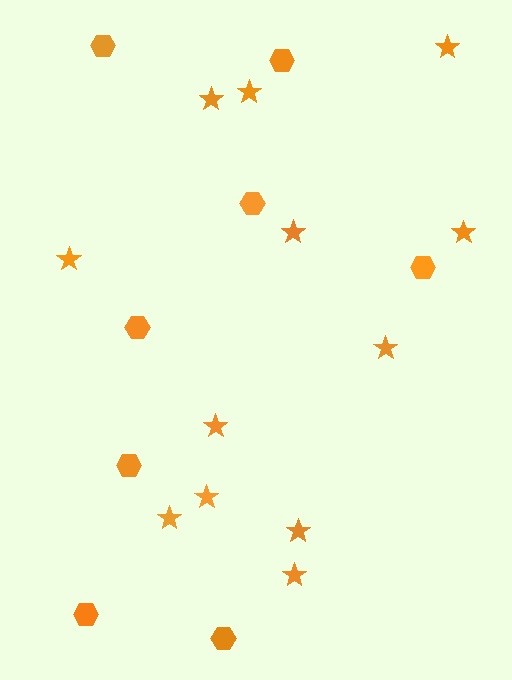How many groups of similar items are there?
There are 2 groups: one group of stars (12) and one group of hexagons (8).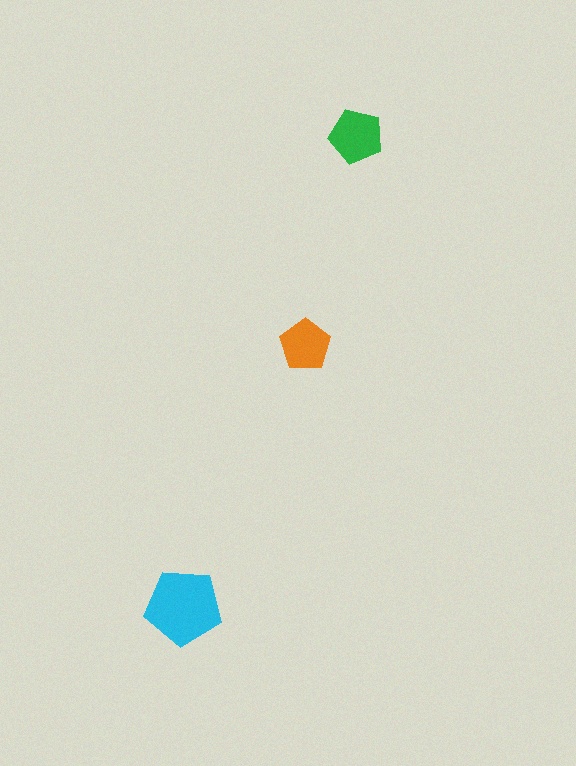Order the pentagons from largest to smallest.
the cyan one, the green one, the orange one.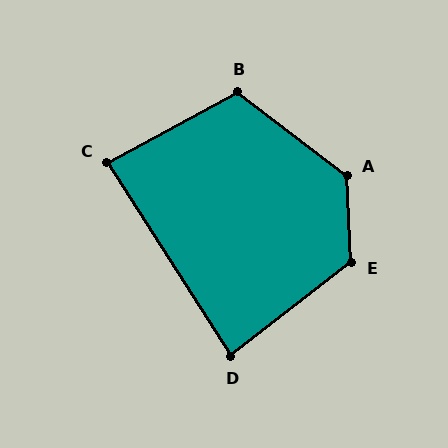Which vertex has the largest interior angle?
A, at approximately 129 degrees.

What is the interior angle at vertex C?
Approximately 86 degrees (approximately right).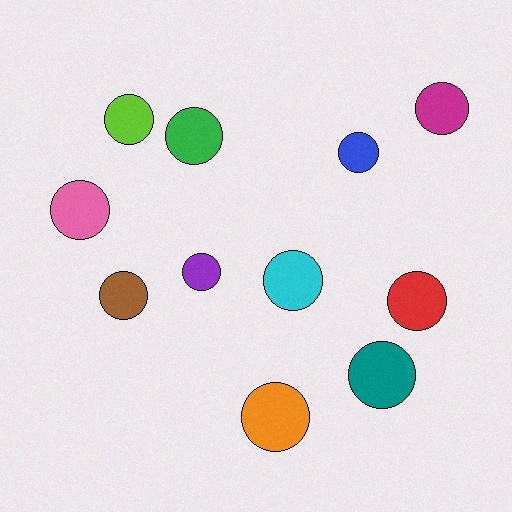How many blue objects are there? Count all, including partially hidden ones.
There is 1 blue object.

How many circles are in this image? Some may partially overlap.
There are 11 circles.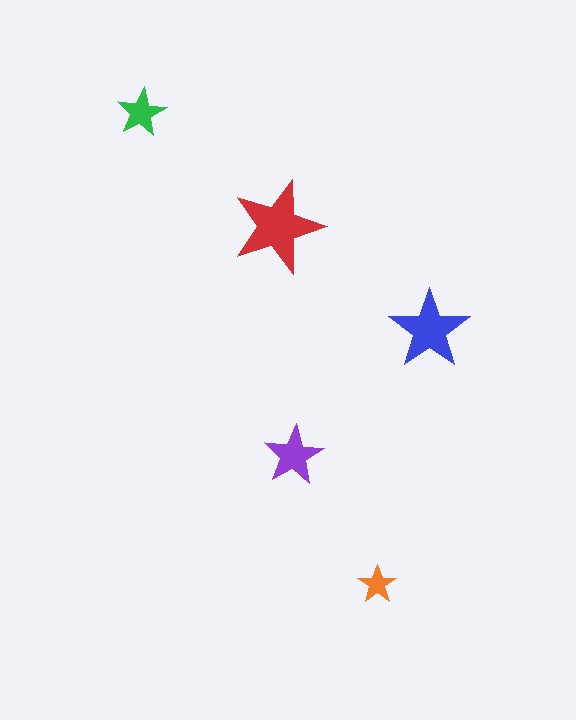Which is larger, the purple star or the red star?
The red one.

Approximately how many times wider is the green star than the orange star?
About 1.5 times wider.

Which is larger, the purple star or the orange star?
The purple one.